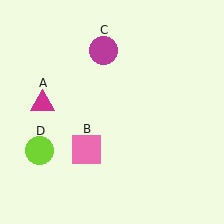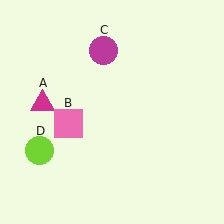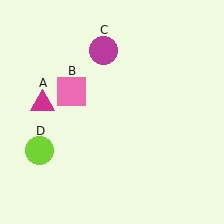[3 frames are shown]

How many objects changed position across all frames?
1 object changed position: pink square (object B).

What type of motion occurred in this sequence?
The pink square (object B) rotated clockwise around the center of the scene.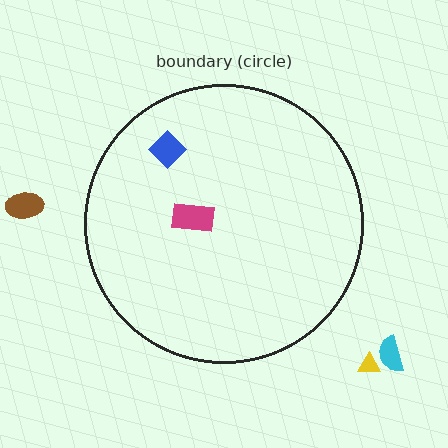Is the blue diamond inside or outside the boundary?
Inside.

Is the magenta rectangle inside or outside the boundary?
Inside.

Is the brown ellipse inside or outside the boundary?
Outside.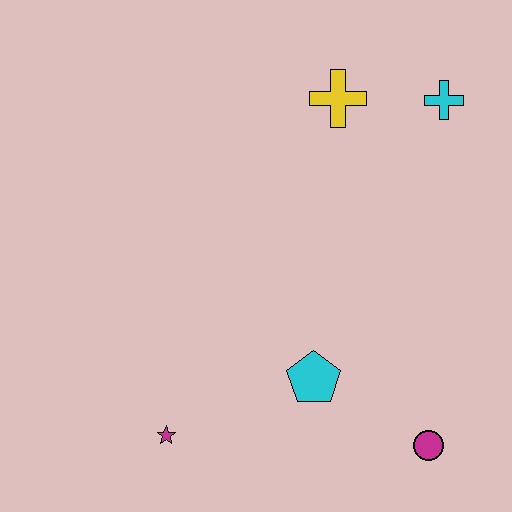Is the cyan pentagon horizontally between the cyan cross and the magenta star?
Yes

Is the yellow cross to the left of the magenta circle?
Yes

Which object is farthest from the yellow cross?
The magenta star is farthest from the yellow cross.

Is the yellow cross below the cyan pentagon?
No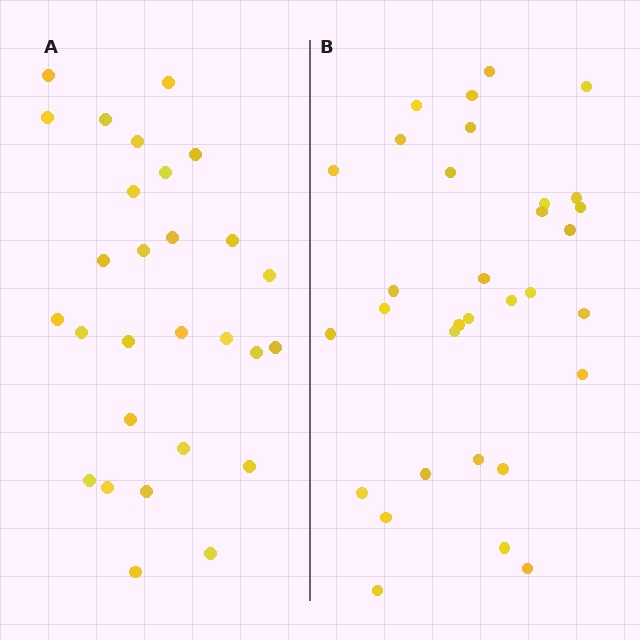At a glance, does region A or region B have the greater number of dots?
Region B (the right region) has more dots.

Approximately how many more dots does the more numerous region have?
Region B has about 4 more dots than region A.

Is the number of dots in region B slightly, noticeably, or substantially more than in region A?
Region B has only slightly more — the two regions are fairly close. The ratio is roughly 1.1 to 1.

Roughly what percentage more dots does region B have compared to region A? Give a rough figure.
About 15% more.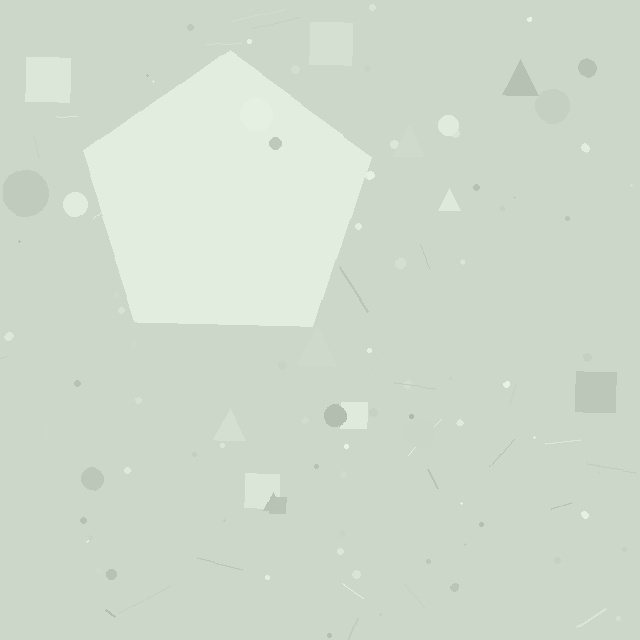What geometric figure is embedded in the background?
A pentagon is embedded in the background.